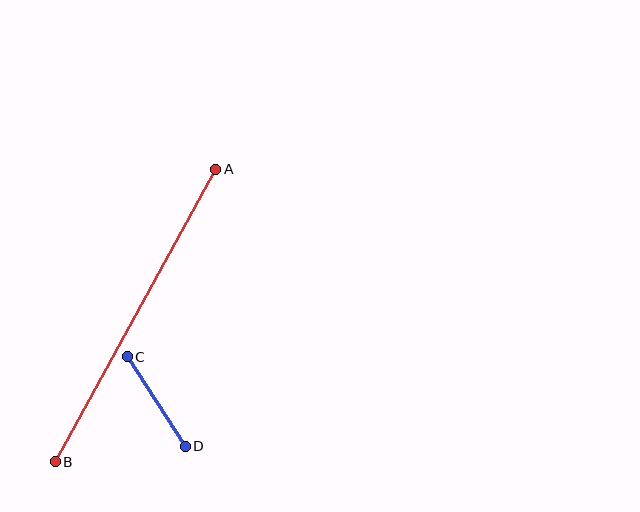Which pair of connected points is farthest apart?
Points A and B are farthest apart.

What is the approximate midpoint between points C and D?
The midpoint is at approximately (156, 402) pixels.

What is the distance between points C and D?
The distance is approximately 107 pixels.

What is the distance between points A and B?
The distance is approximately 334 pixels.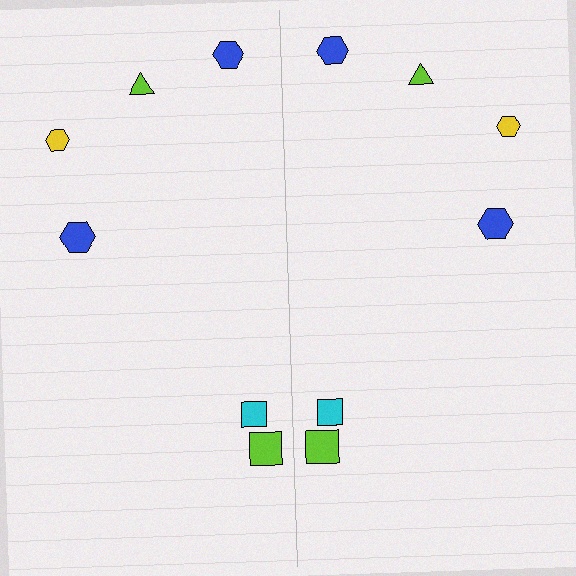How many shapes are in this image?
There are 12 shapes in this image.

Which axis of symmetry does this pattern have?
The pattern has a vertical axis of symmetry running through the center of the image.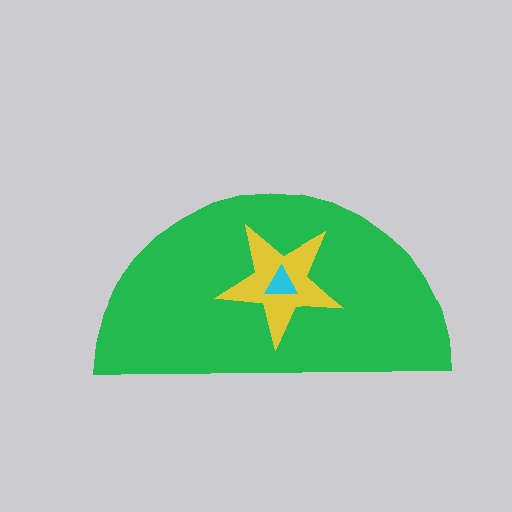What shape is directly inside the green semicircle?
The yellow star.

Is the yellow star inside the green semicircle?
Yes.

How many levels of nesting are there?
3.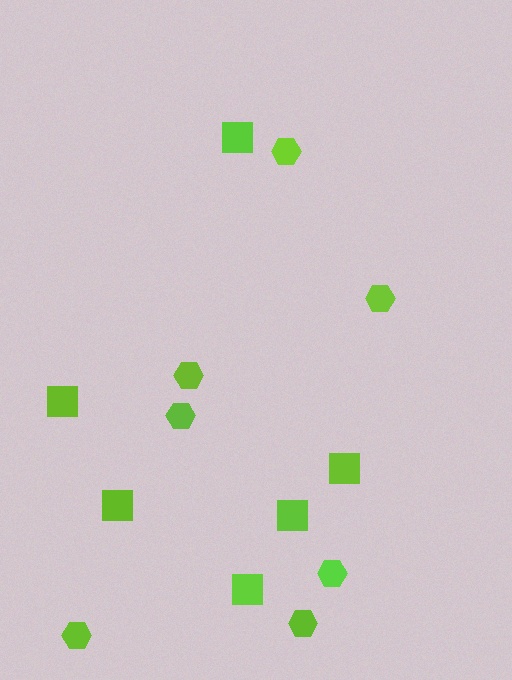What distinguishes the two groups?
There are 2 groups: one group of hexagons (7) and one group of squares (6).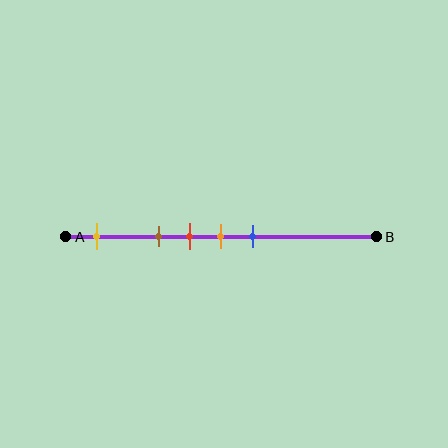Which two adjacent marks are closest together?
The red and orange marks are the closest adjacent pair.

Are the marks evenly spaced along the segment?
No, the marks are not evenly spaced.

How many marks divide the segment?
There are 5 marks dividing the segment.